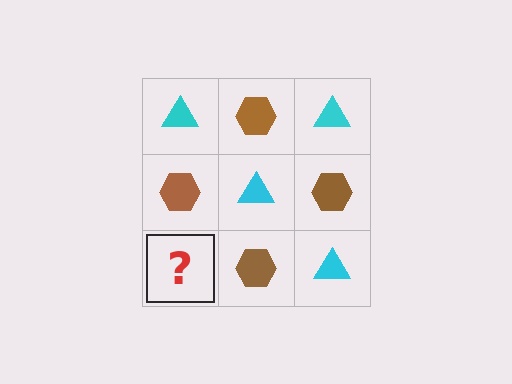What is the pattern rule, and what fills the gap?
The rule is that it alternates cyan triangle and brown hexagon in a checkerboard pattern. The gap should be filled with a cyan triangle.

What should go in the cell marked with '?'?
The missing cell should contain a cyan triangle.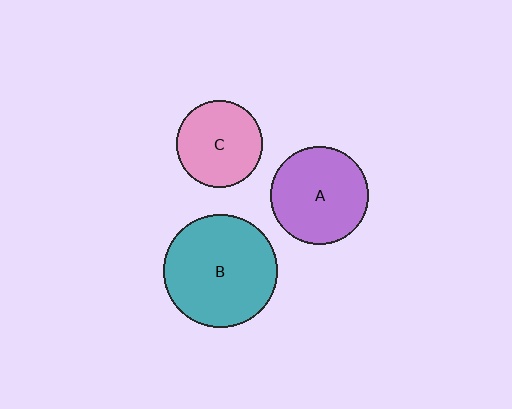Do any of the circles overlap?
No, none of the circles overlap.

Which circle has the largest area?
Circle B (teal).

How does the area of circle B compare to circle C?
Approximately 1.7 times.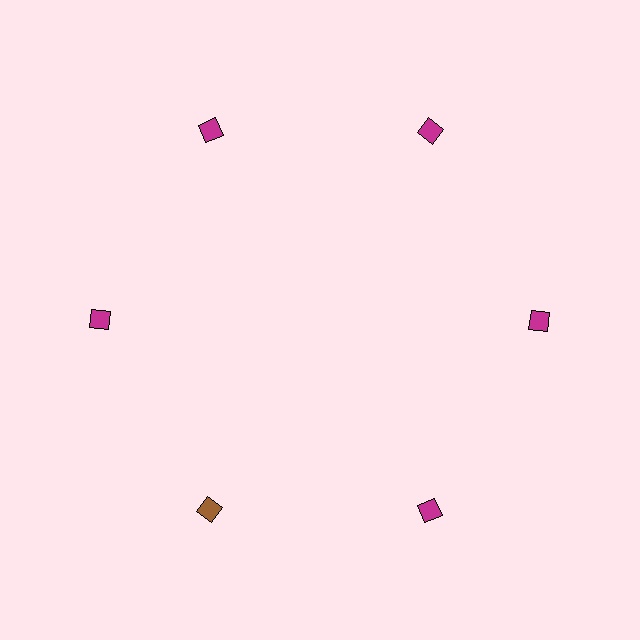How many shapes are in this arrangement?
There are 6 shapes arranged in a ring pattern.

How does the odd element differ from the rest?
It has a different color: brown instead of magenta.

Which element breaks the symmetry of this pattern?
The brown diamond at roughly the 7 o'clock position breaks the symmetry. All other shapes are magenta diamonds.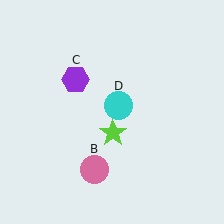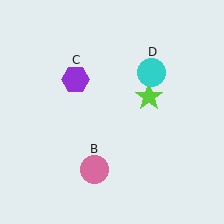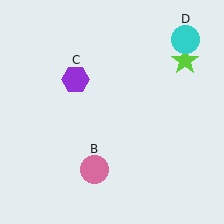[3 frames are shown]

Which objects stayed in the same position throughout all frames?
Pink circle (object B) and purple hexagon (object C) remained stationary.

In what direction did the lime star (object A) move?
The lime star (object A) moved up and to the right.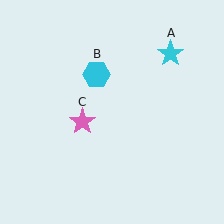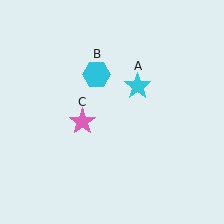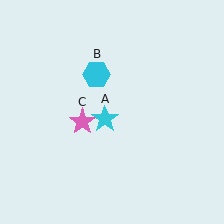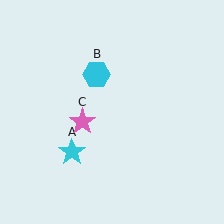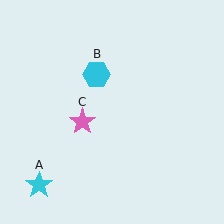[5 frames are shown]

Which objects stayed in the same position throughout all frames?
Cyan hexagon (object B) and pink star (object C) remained stationary.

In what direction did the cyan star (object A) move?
The cyan star (object A) moved down and to the left.